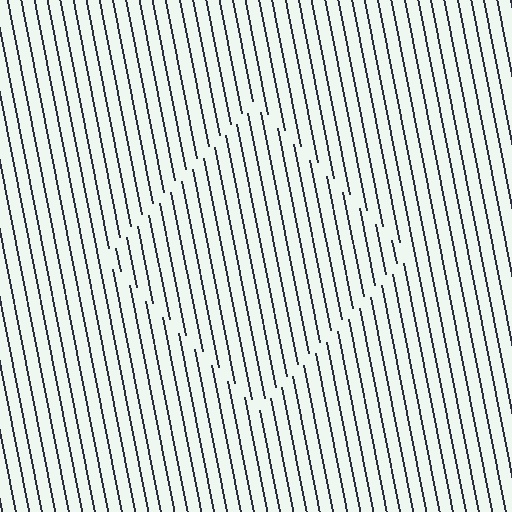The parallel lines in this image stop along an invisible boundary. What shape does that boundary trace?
An illusory square. The interior of the shape contains the same grating, shifted by half a period — the contour is defined by the phase discontinuity where line-ends from the inner and outer gratings abut.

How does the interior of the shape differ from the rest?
The interior of the shape contains the same grating, shifted by half a period — the contour is defined by the phase discontinuity where line-ends from the inner and outer gratings abut.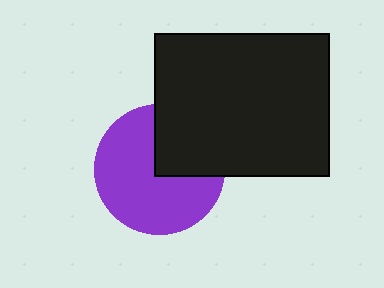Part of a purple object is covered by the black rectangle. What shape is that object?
It is a circle.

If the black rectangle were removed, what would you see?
You would see the complete purple circle.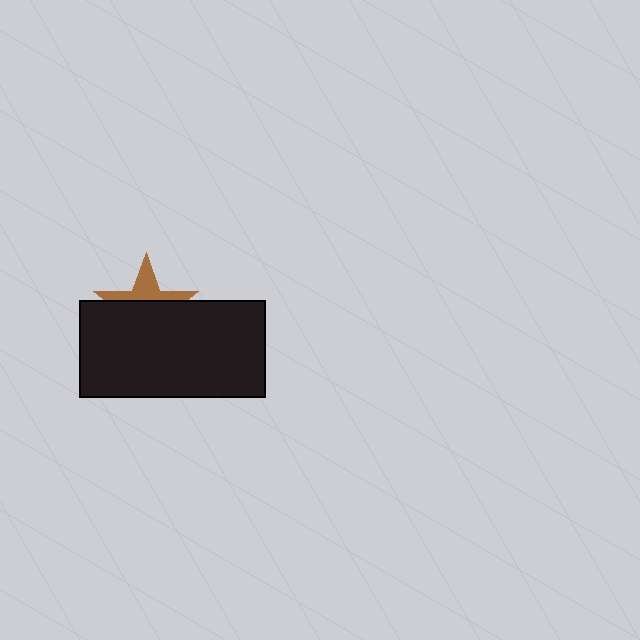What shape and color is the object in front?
The object in front is a black rectangle.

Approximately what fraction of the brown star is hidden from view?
Roughly 64% of the brown star is hidden behind the black rectangle.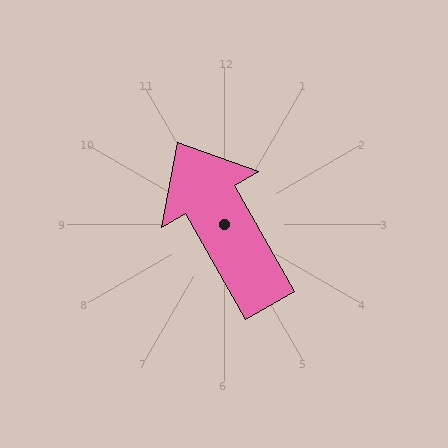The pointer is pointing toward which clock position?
Roughly 11 o'clock.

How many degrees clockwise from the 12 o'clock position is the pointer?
Approximately 330 degrees.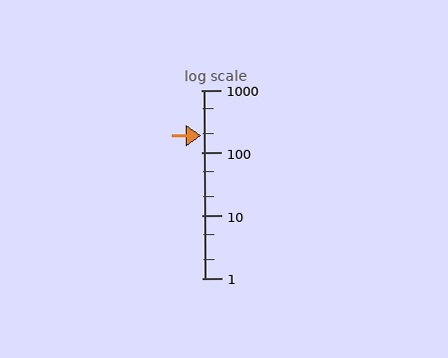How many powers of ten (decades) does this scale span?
The scale spans 3 decades, from 1 to 1000.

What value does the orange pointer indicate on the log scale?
The pointer indicates approximately 190.